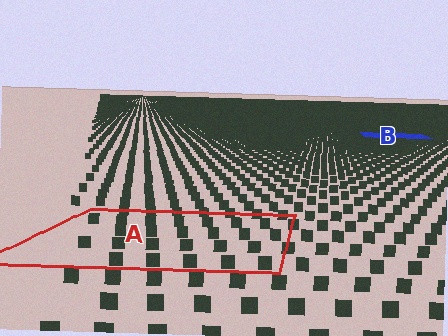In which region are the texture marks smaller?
The texture marks are smaller in region B, because it is farther away.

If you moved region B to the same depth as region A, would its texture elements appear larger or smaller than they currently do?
They would appear larger. At a closer depth, the same texture elements are projected at a bigger on-screen size.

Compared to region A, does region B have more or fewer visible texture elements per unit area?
Region B has more texture elements per unit area — they are packed more densely because it is farther away.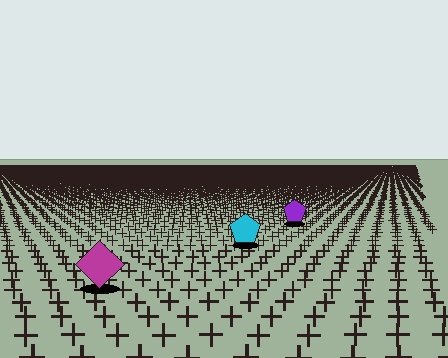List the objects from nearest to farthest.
From nearest to farthest: the magenta diamond, the cyan pentagon, the purple pentagon.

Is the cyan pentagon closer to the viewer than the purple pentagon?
Yes. The cyan pentagon is closer — you can tell from the texture gradient: the ground texture is coarser near it.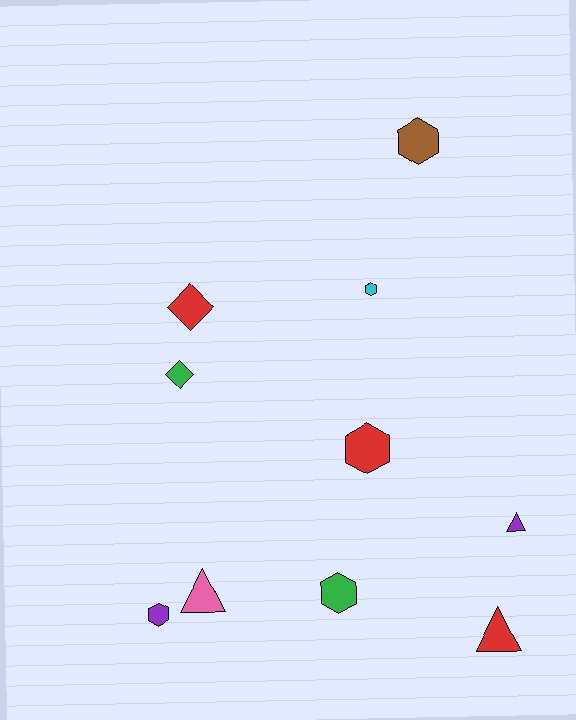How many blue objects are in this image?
There are no blue objects.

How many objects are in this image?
There are 10 objects.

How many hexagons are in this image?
There are 5 hexagons.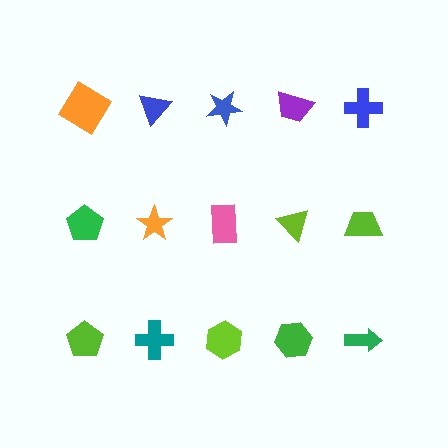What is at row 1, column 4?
A purple trapezoid.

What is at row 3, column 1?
A lime pentagon.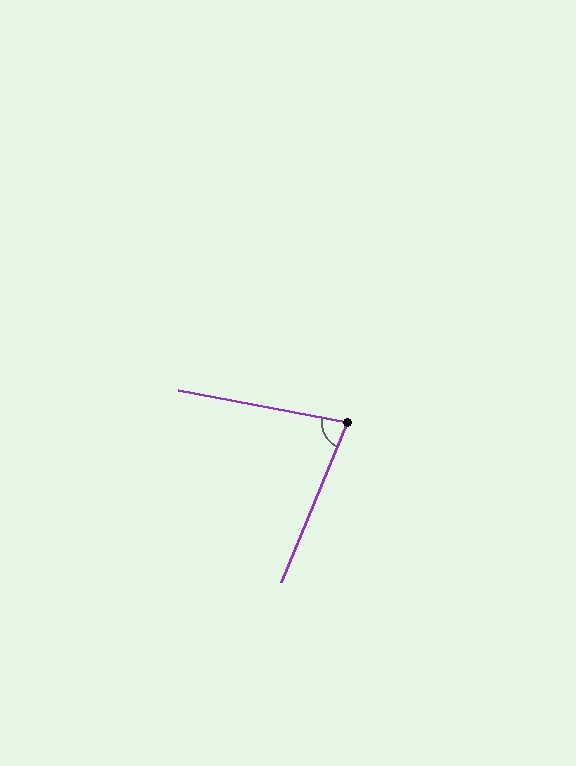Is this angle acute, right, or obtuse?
It is acute.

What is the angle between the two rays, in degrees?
Approximately 79 degrees.